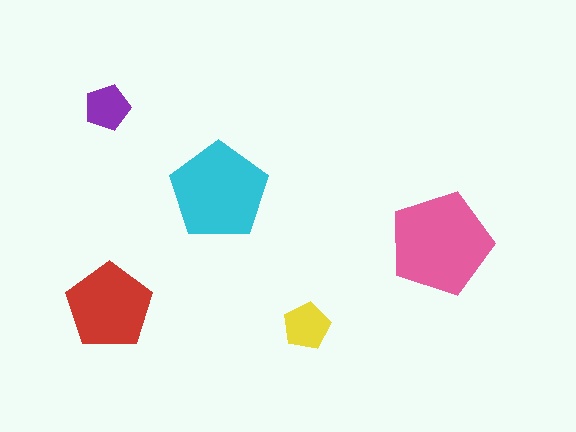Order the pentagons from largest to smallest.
the pink one, the cyan one, the red one, the yellow one, the purple one.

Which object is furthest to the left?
The purple pentagon is leftmost.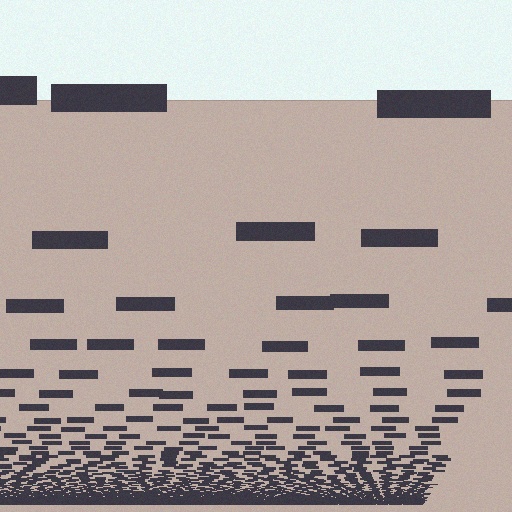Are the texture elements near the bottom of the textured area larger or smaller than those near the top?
Smaller. The gradient is inverted — elements near the bottom are smaller and denser.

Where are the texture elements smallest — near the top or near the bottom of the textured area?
Near the bottom.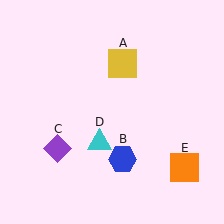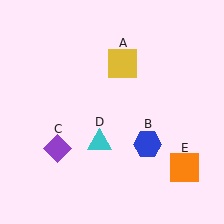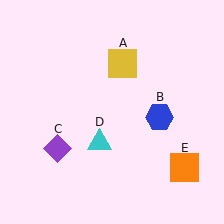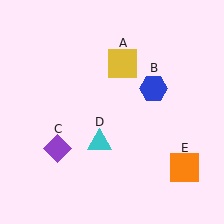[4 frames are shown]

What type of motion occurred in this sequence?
The blue hexagon (object B) rotated counterclockwise around the center of the scene.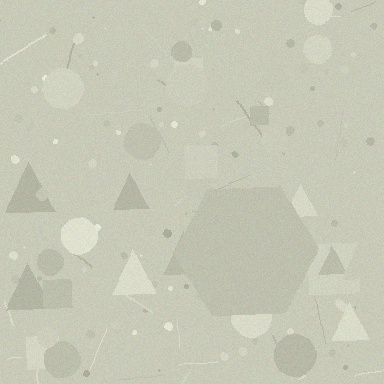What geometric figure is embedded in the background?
A hexagon is embedded in the background.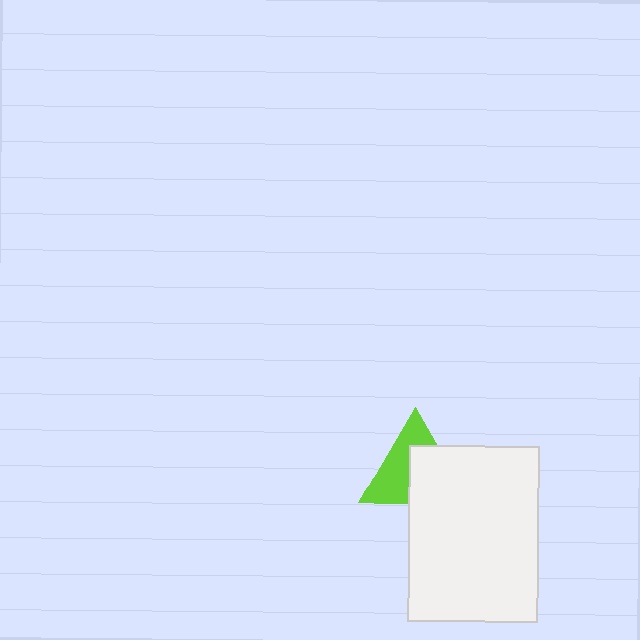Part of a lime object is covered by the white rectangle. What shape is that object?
It is a triangle.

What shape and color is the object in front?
The object in front is a white rectangle.